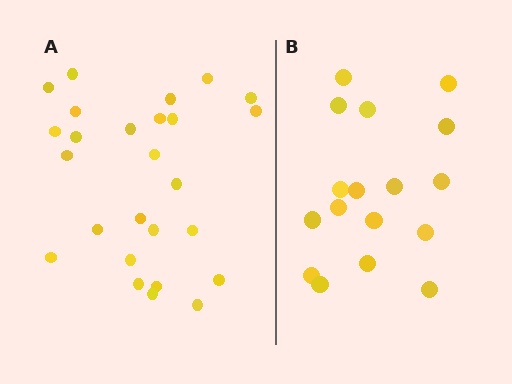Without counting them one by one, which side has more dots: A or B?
Region A (the left region) has more dots.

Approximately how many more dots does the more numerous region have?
Region A has roughly 8 or so more dots than region B.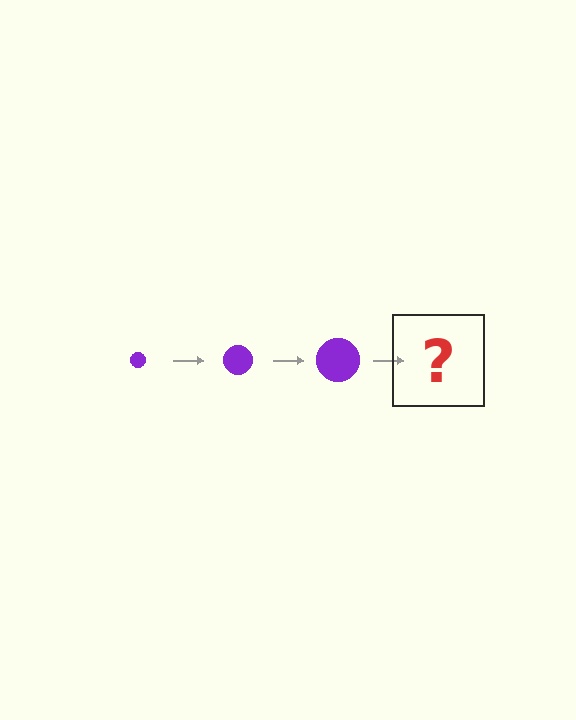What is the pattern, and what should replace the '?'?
The pattern is that the circle gets progressively larger each step. The '?' should be a purple circle, larger than the previous one.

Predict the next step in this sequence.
The next step is a purple circle, larger than the previous one.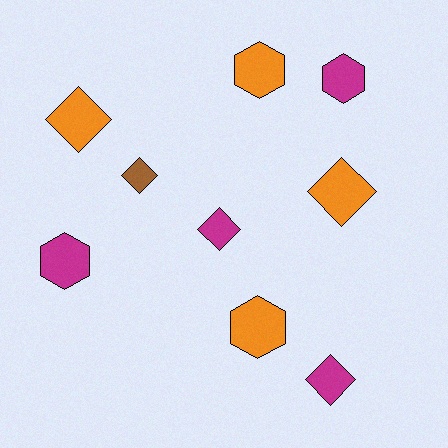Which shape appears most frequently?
Diamond, with 5 objects.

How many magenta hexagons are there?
There are 2 magenta hexagons.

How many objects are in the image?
There are 9 objects.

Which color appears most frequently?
Magenta, with 4 objects.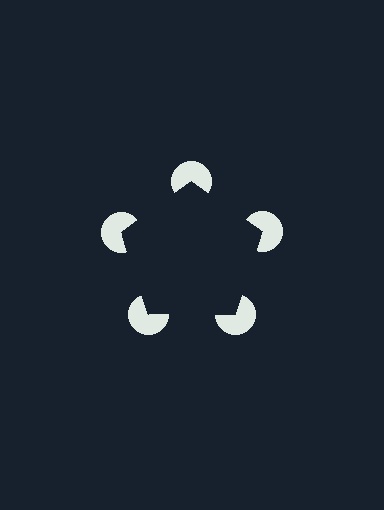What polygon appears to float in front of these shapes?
An illusory pentagon — its edges are inferred from the aligned wedge cuts in the pac-man discs, not physically drawn.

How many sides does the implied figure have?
5 sides.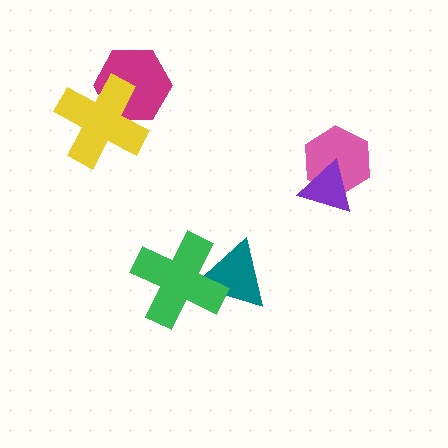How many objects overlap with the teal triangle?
1 object overlaps with the teal triangle.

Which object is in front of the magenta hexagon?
The yellow cross is in front of the magenta hexagon.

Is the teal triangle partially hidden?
Yes, it is partially covered by another shape.